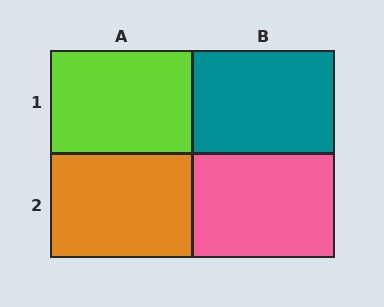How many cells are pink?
1 cell is pink.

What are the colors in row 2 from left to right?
Orange, pink.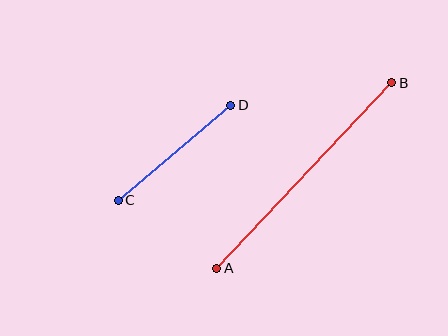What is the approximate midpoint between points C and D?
The midpoint is at approximately (175, 153) pixels.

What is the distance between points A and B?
The distance is approximately 255 pixels.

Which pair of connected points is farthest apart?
Points A and B are farthest apart.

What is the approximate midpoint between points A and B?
The midpoint is at approximately (304, 176) pixels.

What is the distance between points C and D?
The distance is approximately 147 pixels.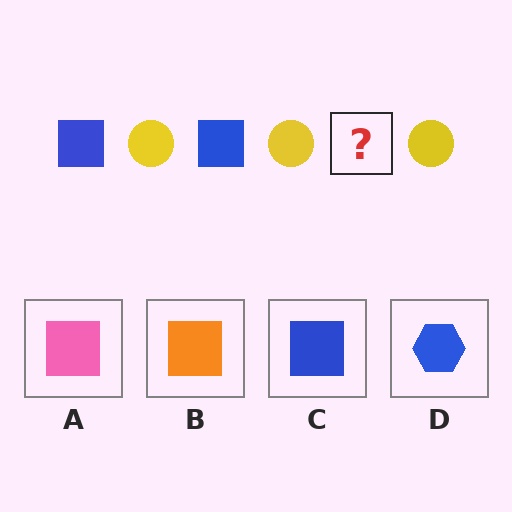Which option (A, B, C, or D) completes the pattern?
C.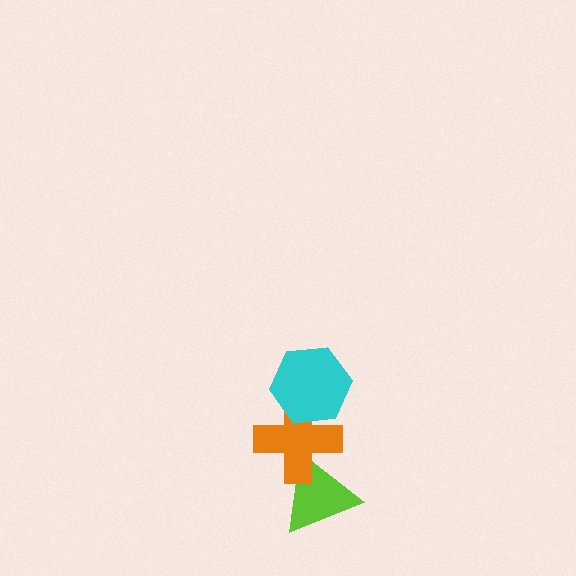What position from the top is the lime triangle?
The lime triangle is 3rd from the top.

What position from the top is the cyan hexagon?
The cyan hexagon is 1st from the top.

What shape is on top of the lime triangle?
The orange cross is on top of the lime triangle.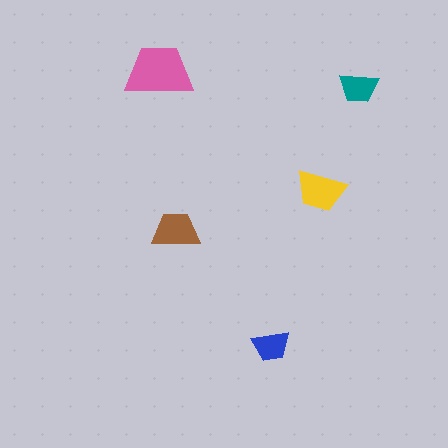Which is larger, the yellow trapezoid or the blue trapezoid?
The yellow one.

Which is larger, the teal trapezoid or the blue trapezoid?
The teal one.